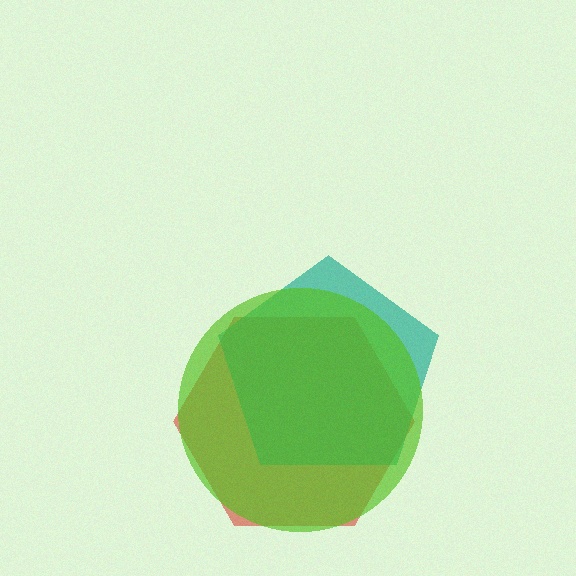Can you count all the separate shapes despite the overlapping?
Yes, there are 3 separate shapes.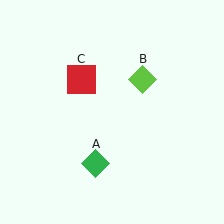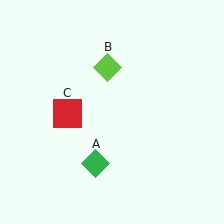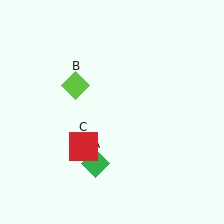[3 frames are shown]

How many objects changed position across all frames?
2 objects changed position: lime diamond (object B), red square (object C).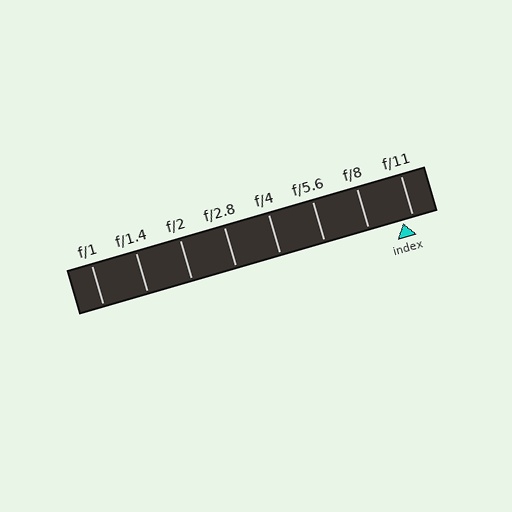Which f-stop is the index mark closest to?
The index mark is closest to f/11.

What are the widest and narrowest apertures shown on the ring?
The widest aperture shown is f/1 and the narrowest is f/11.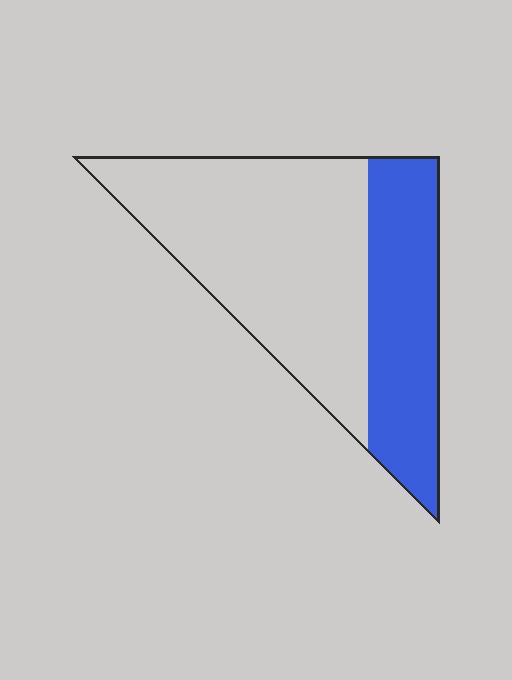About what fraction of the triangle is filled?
About one third (1/3).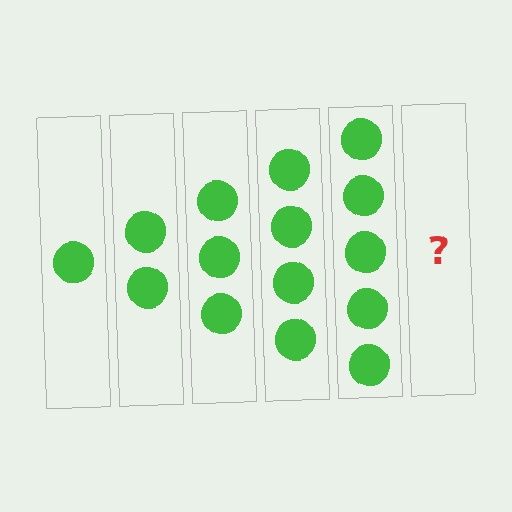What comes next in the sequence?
The next element should be 6 circles.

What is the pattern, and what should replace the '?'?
The pattern is that each step adds one more circle. The '?' should be 6 circles.